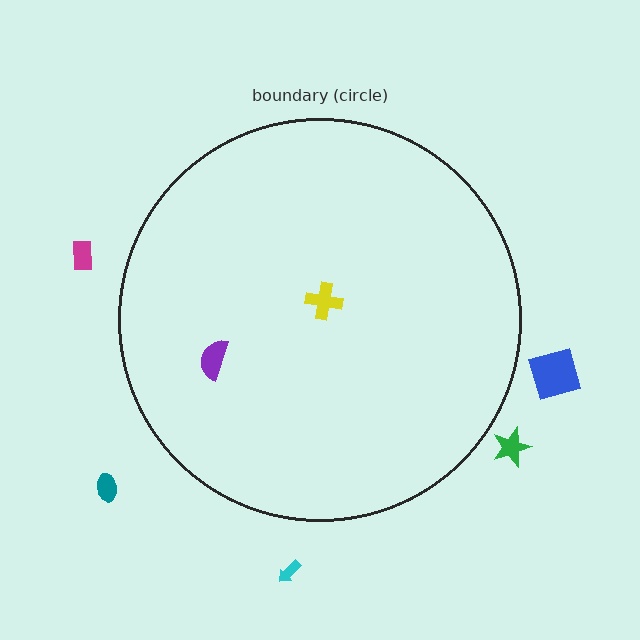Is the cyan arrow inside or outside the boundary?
Outside.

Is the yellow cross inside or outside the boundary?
Inside.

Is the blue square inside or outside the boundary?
Outside.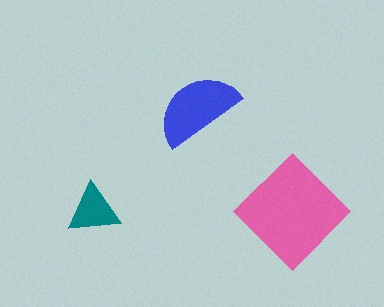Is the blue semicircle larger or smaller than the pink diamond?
Smaller.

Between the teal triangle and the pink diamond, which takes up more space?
The pink diamond.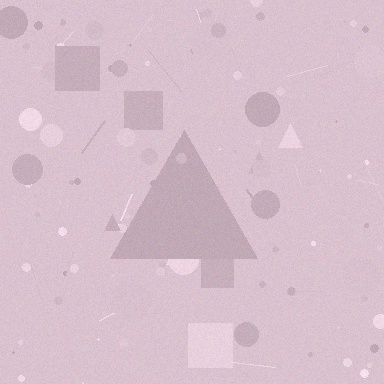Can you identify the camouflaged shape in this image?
The camouflaged shape is a triangle.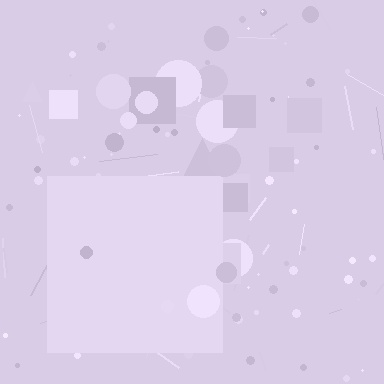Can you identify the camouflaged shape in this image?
The camouflaged shape is a square.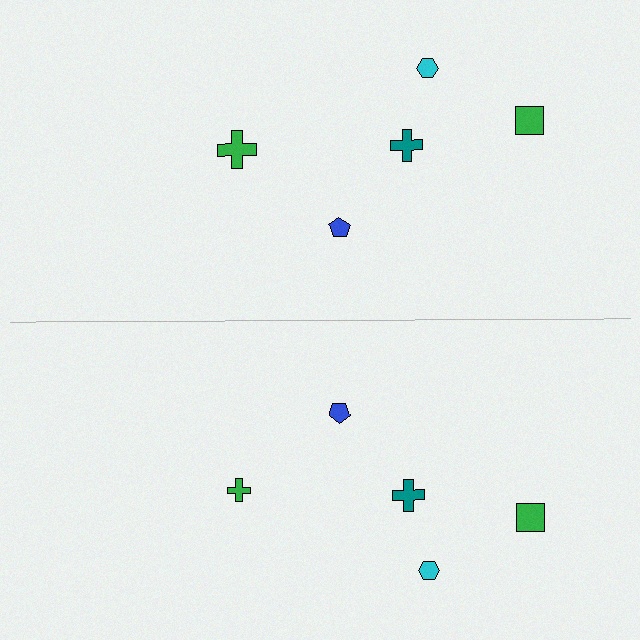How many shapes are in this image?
There are 10 shapes in this image.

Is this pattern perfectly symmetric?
No, the pattern is not perfectly symmetric. The green cross on the bottom side has a different size than its mirror counterpart.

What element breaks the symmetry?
The green cross on the bottom side has a different size than its mirror counterpart.